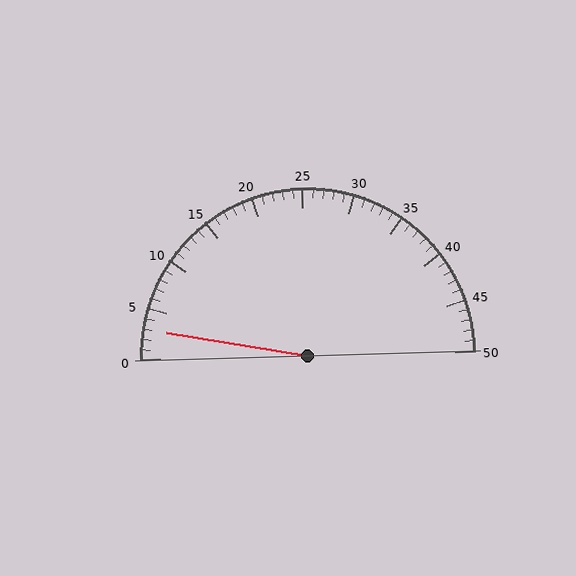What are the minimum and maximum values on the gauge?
The gauge ranges from 0 to 50.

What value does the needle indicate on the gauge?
The needle indicates approximately 3.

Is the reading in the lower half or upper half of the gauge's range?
The reading is in the lower half of the range (0 to 50).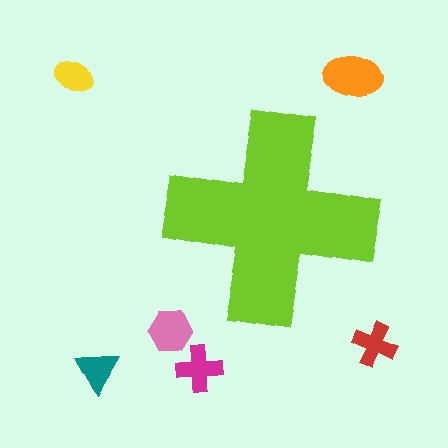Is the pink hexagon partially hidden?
No, the pink hexagon is fully visible.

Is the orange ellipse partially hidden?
No, the orange ellipse is fully visible.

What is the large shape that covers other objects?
A lime cross.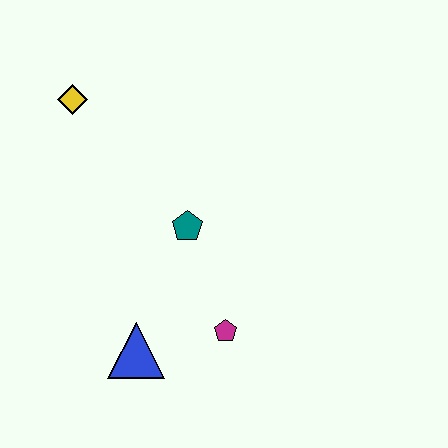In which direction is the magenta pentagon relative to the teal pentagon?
The magenta pentagon is below the teal pentagon.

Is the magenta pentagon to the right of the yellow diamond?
Yes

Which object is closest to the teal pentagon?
The magenta pentagon is closest to the teal pentagon.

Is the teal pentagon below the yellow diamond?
Yes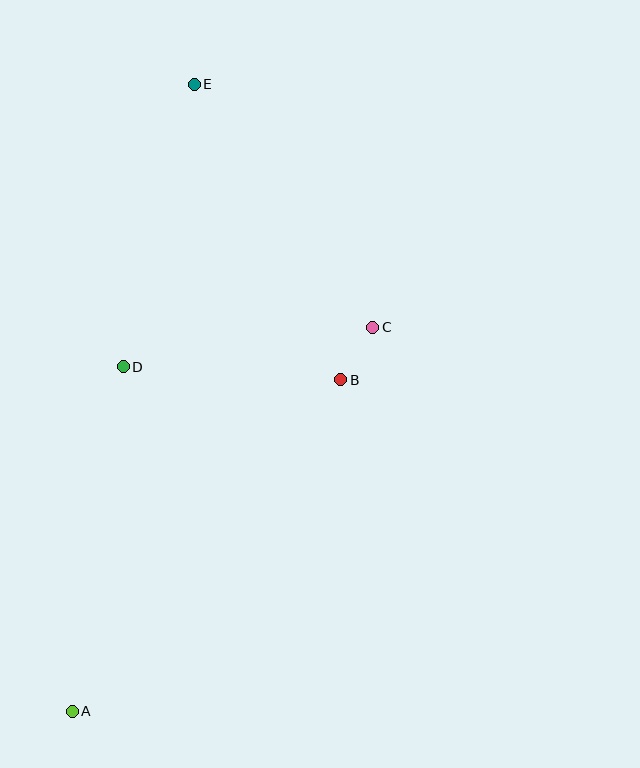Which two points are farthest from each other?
Points A and E are farthest from each other.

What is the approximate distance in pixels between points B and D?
The distance between B and D is approximately 218 pixels.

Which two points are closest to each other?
Points B and C are closest to each other.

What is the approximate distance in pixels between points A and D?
The distance between A and D is approximately 348 pixels.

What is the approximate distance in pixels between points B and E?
The distance between B and E is approximately 330 pixels.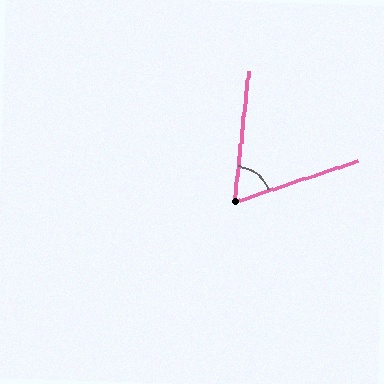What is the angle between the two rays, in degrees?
Approximately 65 degrees.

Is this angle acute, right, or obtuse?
It is acute.